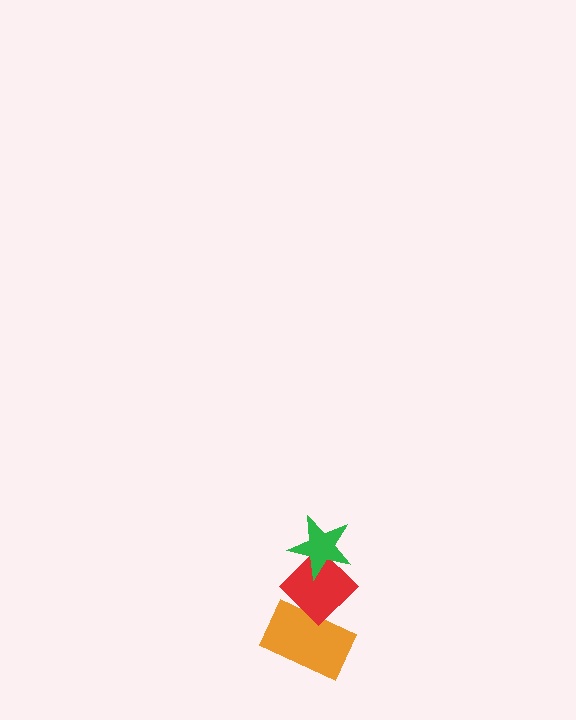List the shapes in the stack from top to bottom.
From top to bottom: the green star, the red diamond, the orange rectangle.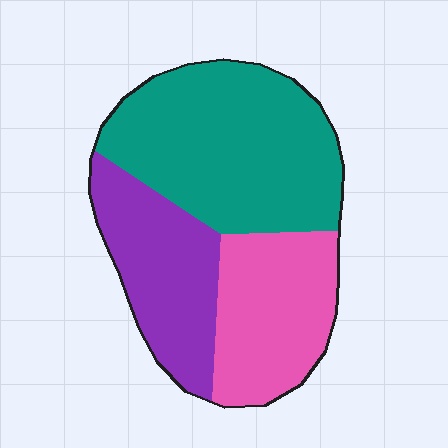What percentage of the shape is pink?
Pink takes up about one quarter (1/4) of the shape.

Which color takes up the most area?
Teal, at roughly 45%.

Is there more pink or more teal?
Teal.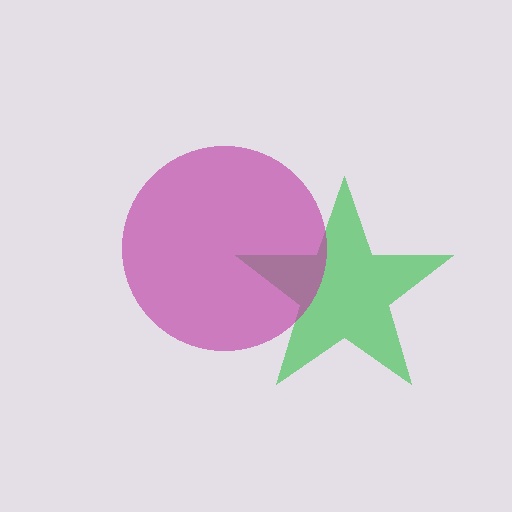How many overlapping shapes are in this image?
There are 2 overlapping shapes in the image.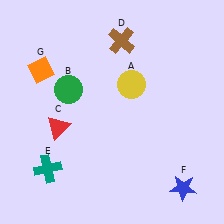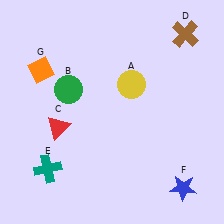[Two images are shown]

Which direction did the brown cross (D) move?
The brown cross (D) moved right.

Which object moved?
The brown cross (D) moved right.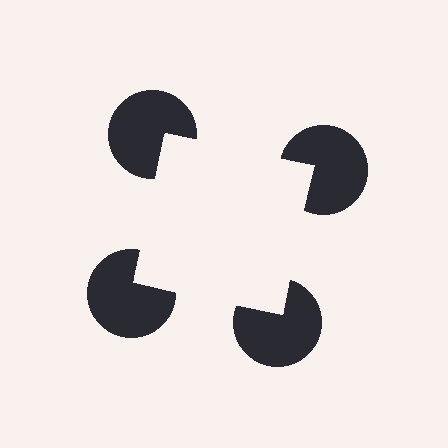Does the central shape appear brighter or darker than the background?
It typically appears slightly brighter than the background, even though no actual brightness change is drawn.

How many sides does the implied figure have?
4 sides.